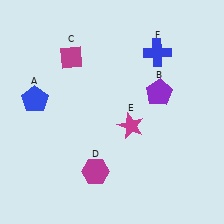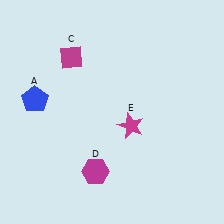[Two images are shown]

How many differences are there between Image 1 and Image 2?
There are 2 differences between the two images.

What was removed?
The blue cross (F), the purple pentagon (B) were removed in Image 2.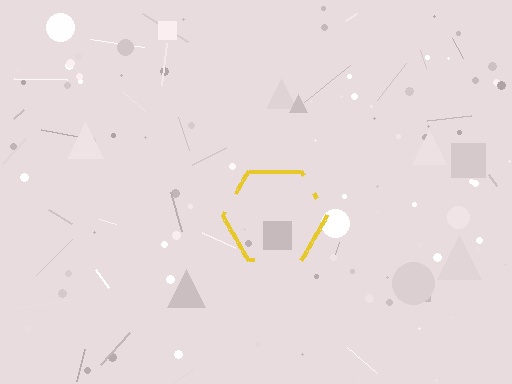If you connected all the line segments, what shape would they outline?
They would outline a hexagon.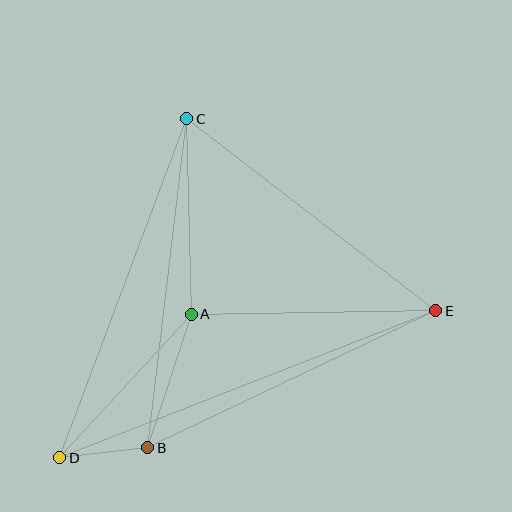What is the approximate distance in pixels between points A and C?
The distance between A and C is approximately 196 pixels.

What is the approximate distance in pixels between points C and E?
The distance between C and E is approximately 315 pixels.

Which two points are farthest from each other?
Points D and E are farthest from each other.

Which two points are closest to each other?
Points B and D are closest to each other.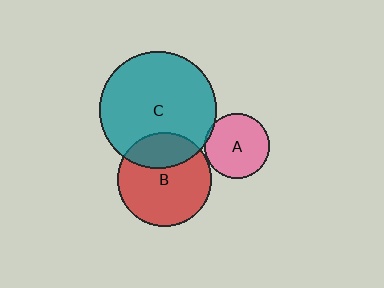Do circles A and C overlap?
Yes.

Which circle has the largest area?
Circle C (teal).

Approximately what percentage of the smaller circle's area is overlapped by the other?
Approximately 5%.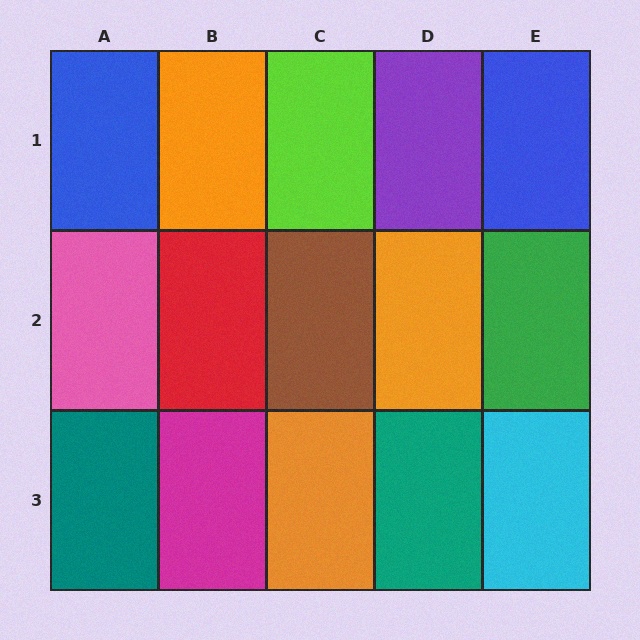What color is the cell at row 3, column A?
Teal.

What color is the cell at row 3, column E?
Cyan.